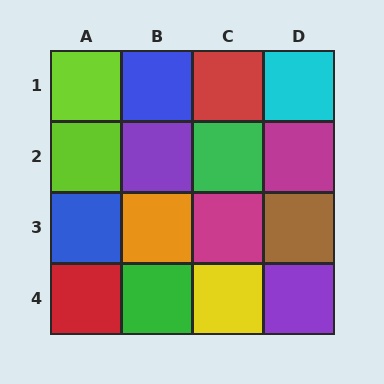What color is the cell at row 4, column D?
Purple.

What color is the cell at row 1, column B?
Blue.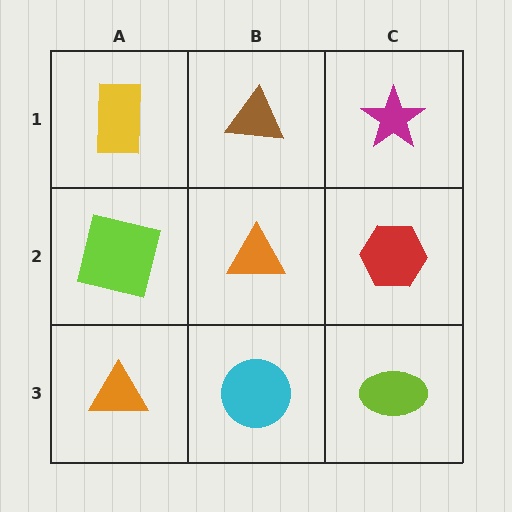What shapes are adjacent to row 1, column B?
An orange triangle (row 2, column B), a yellow rectangle (row 1, column A), a magenta star (row 1, column C).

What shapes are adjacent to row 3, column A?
A lime square (row 2, column A), a cyan circle (row 3, column B).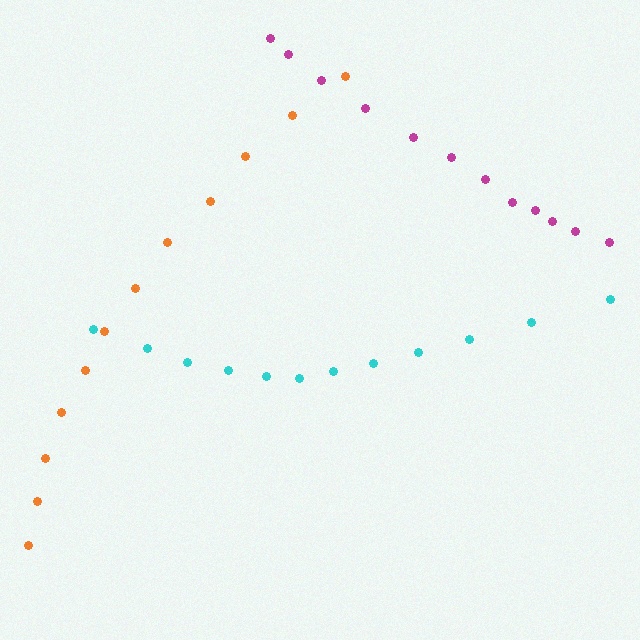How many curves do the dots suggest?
There are 3 distinct paths.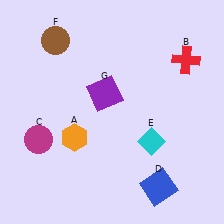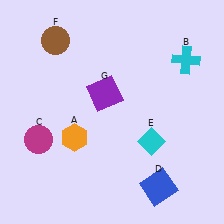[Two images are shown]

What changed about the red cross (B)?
In Image 1, B is red. In Image 2, it changed to cyan.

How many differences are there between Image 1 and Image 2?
There is 1 difference between the two images.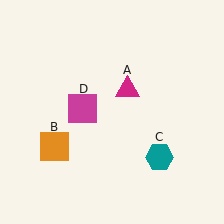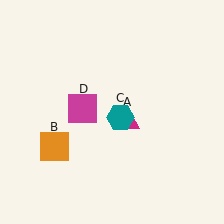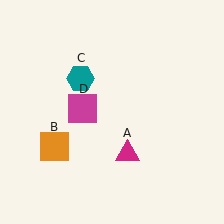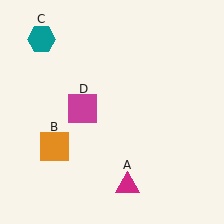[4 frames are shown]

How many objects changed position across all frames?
2 objects changed position: magenta triangle (object A), teal hexagon (object C).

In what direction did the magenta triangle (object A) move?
The magenta triangle (object A) moved down.